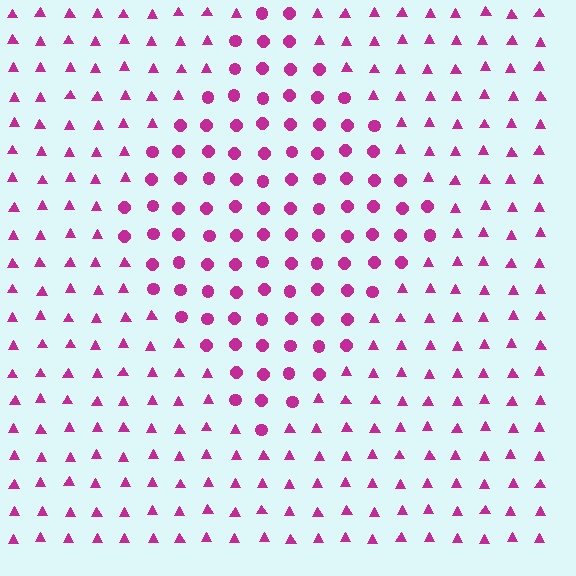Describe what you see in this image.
The image is filled with small magenta elements arranged in a uniform grid. A diamond-shaped region contains circles, while the surrounding area contains triangles. The boundary is defined purely by the change in element shape.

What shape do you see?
I see a diamond.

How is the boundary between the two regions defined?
The boundary is defined by a change in element shape: circles inside vs. triangles outside. All elements share the same color and spacing.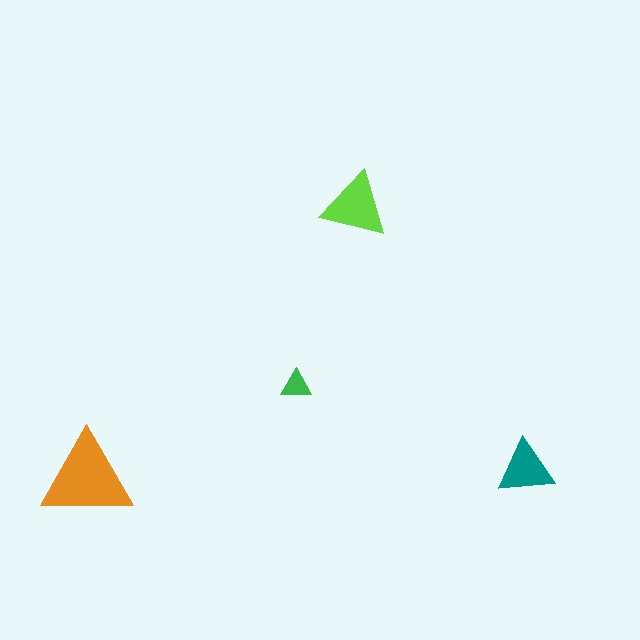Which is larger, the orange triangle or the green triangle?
The orange one.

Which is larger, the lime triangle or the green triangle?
The lime one.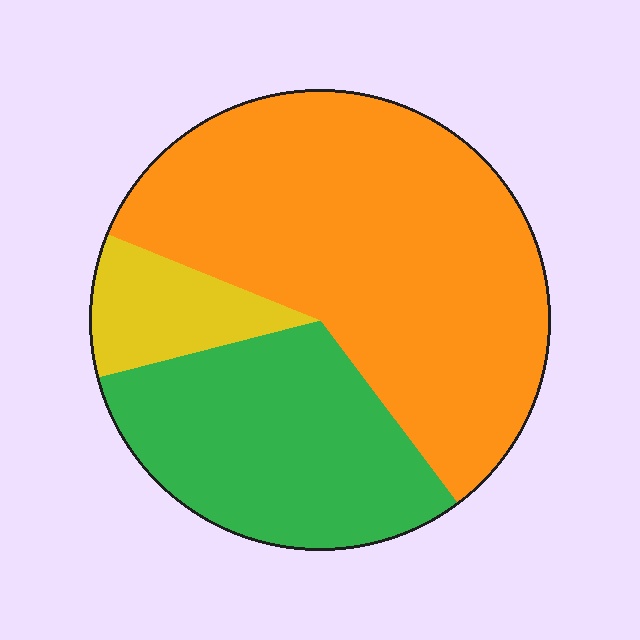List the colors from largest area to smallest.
From largest to smallest: orange, green, yellow.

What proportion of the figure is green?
Green covers 31% of the figure.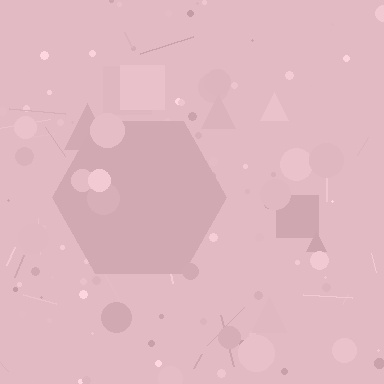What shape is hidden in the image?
A hexagon is hidden in the image.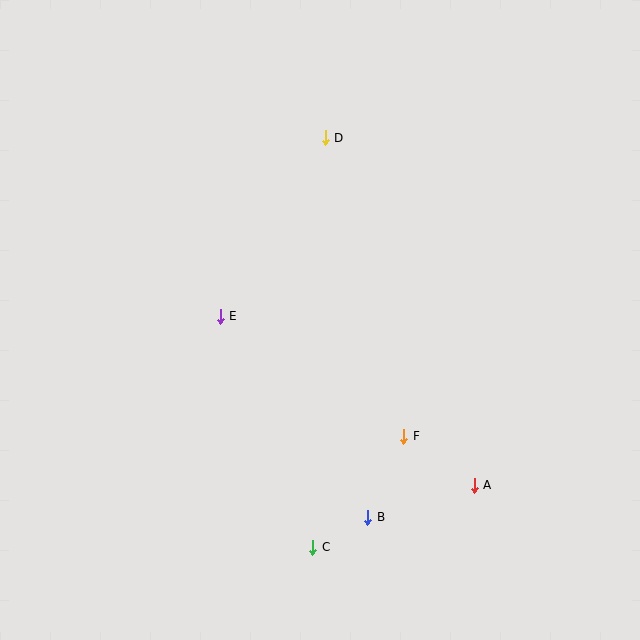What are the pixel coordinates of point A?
Point A is at (474, 485).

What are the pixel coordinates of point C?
Point C is at (313, 548).